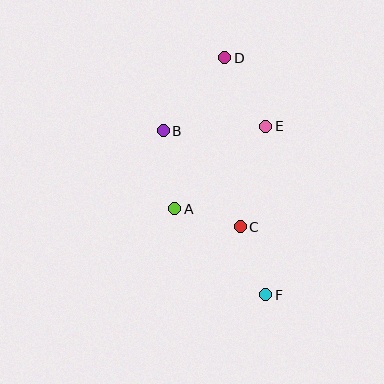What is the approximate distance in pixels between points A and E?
The distance between A and E is approximately 123 pixels.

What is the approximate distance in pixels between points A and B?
The distance between A and B is approximately 79 pixels.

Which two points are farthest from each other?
Points D and F are farthest from each other.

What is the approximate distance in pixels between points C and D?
The distance between C and D is approximately 170 pixels.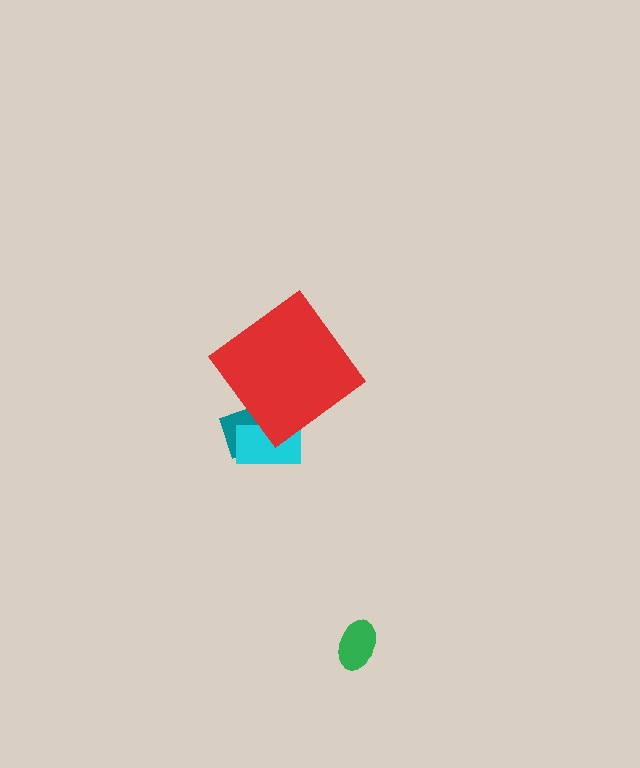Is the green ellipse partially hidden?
No, the green ellipse is fully visible.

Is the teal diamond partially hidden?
Yes, the teal diamond is partially hidden behind the red diamond.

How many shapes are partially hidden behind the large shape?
2 shapes are partially hidden.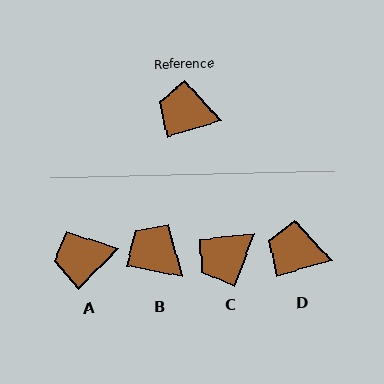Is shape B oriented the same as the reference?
No, it is off by about 27 degrees.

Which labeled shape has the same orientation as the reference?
D.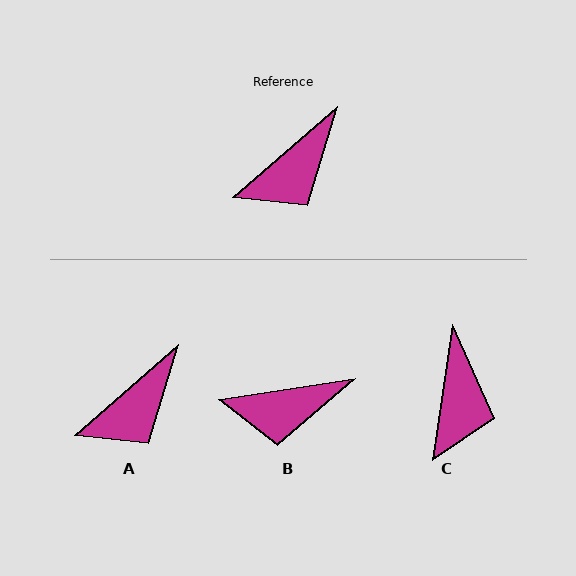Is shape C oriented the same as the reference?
No, it is off by about 41 degrees.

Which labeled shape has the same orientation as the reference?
A.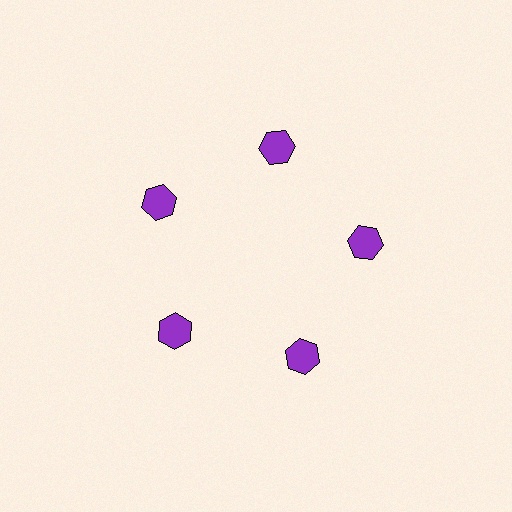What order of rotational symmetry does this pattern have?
This pattern has 5-fold rotational symmetry.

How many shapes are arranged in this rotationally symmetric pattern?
There are 5 shapes, arranged in 5 groups of 1.